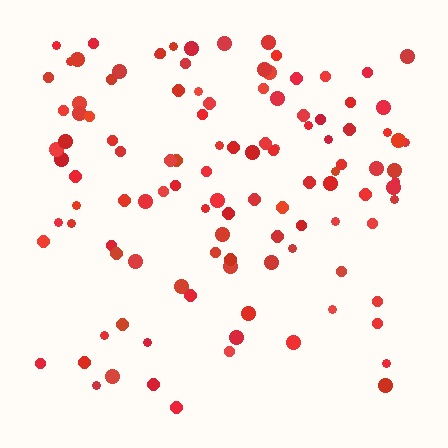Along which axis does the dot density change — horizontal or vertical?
Vertical.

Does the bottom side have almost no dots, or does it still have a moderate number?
Still a moderate number, just noticeably fewer than the top.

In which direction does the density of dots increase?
From bottom to top, with the top side densest.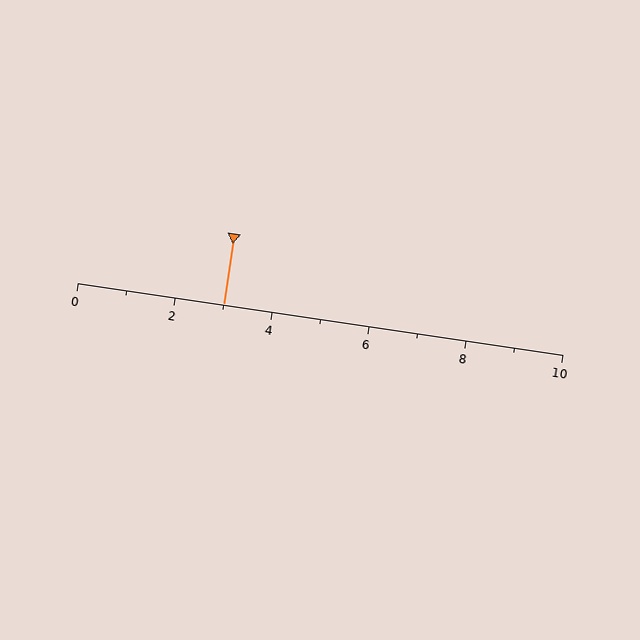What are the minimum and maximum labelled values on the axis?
The axis runs from 0 to 10.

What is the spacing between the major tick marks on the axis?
The major ticks are spaced 2 apart.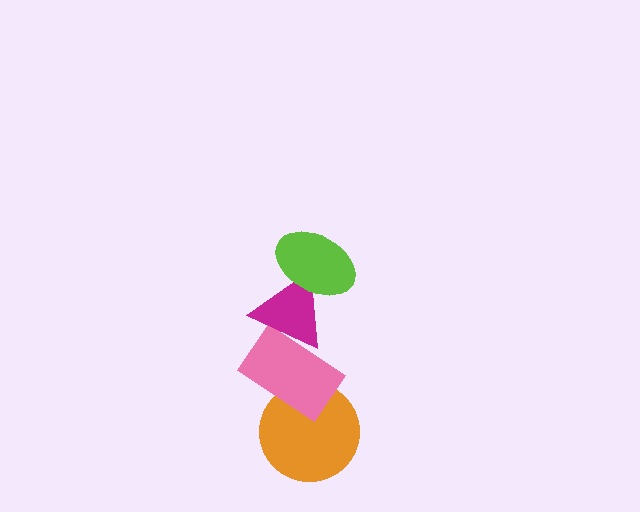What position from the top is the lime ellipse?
The lime ellipse is 1st from the top.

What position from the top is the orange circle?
The orange circle is 4th from the top.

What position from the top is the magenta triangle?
The magenta triangle is 2nd from the top.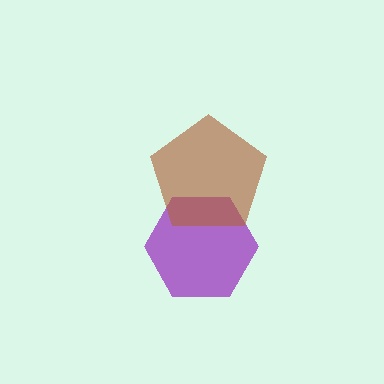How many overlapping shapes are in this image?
There are 2 overlapping shapes in the image.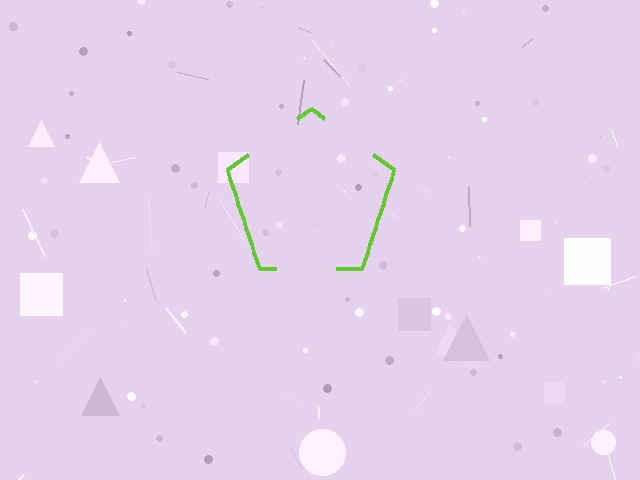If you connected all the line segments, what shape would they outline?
They would outline a pentagon.